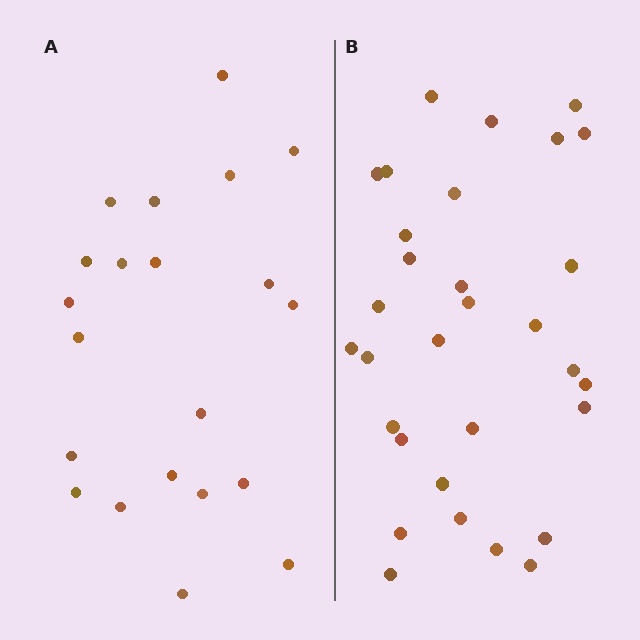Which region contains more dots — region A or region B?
Region B (the right region) has more dots.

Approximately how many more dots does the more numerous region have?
Region B has roughly 10 or so more dots than region A.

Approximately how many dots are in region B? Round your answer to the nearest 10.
About 30 dots. (The exact count is 31, which rounds to 30.)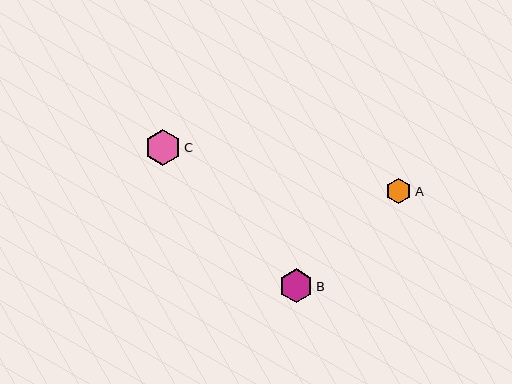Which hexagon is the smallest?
Hexagon A is the smallest with a size of approximately 26 pixels.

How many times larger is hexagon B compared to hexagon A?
Hexagon B is approximately 1.3 times the size of hexagon A.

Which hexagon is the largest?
Hexagon C is the largest with a size of approximately 36 pixels.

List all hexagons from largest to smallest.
From largest to smallest: C, B, A.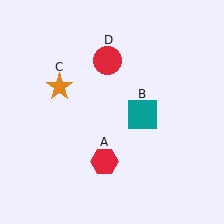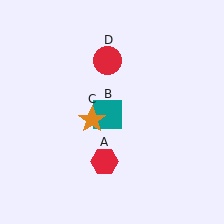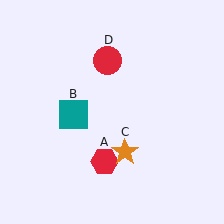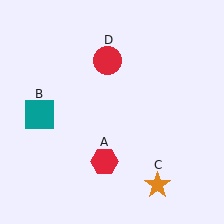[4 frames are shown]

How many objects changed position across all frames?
2 objects changed position: teal square (object B), orange star (object C).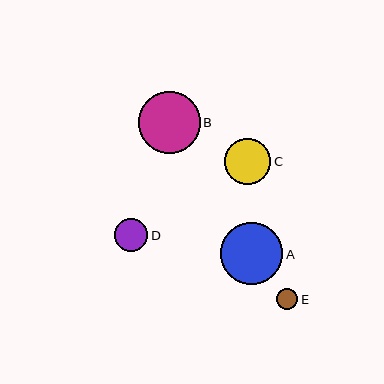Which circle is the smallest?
Circle E is the smallest with a size of approximately 21 pixels.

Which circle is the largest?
Circle A is the largest with a size of approximately 62 pixels.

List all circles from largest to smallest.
From largest to smallest: A, B, C, D, E.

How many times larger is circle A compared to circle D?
Circle A is approximately 1.8 times the size of circle D.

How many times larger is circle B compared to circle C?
Circle B is approximately 1.3 times the size of circle C.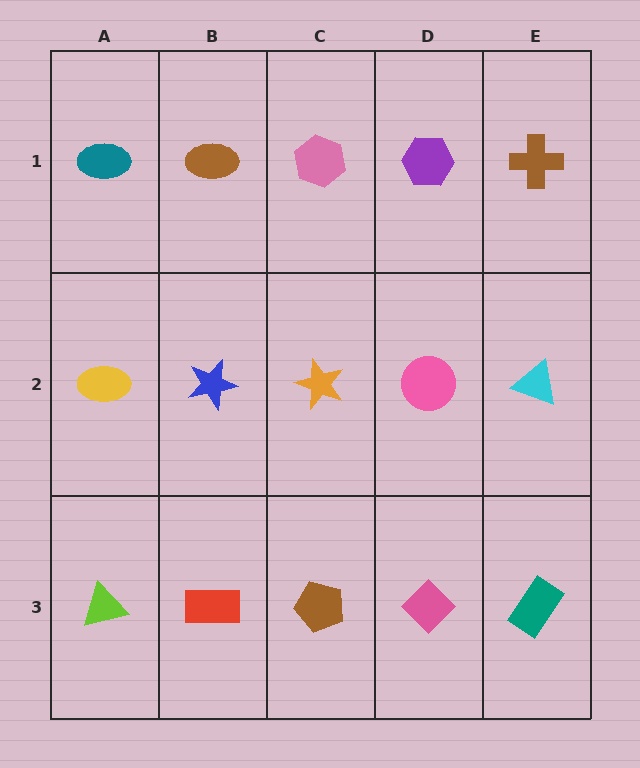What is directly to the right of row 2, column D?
A cyan triangle.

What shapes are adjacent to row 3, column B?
A blue star (row 2, column B), a lime triangle (row 3, column A), a brown pentagon (row 3, column C).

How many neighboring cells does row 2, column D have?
4.